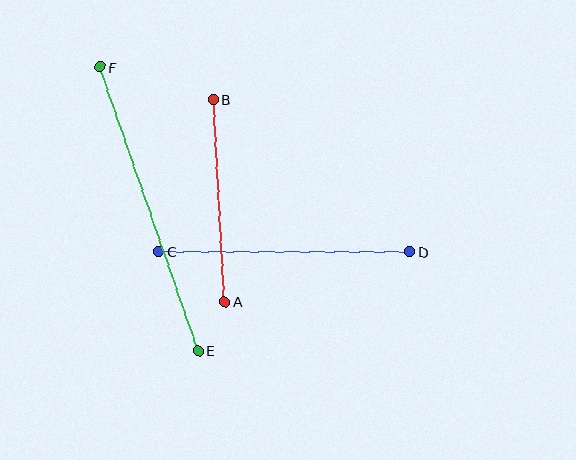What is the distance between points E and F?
The distance is approximately 300 pixels.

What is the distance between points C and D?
The distance is approximately 251 pixels.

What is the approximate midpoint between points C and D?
The midpoint is at approximately (284, 252) pixels.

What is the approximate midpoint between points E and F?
The midpoint is at approximately (149, 209) pixels.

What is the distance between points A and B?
The distance is approximately 202 pixels.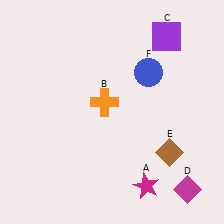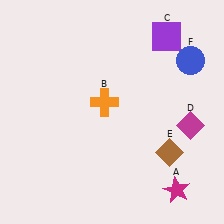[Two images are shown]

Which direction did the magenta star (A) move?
The magenta star (A) moved right.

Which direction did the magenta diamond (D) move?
The magenta diamond (D) moved up.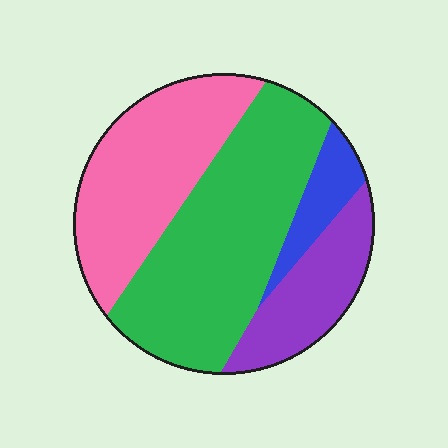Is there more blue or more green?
Green.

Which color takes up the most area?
Green, at roughly 45%.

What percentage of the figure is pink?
Pink takes up about one third (1/3) of the figure.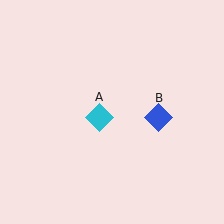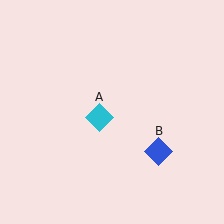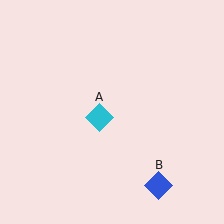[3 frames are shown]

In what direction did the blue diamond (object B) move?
The blue diamond (object B) moved down.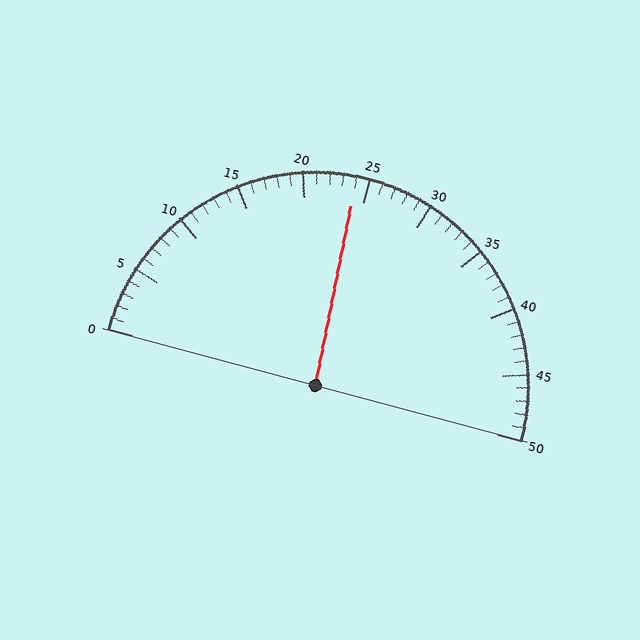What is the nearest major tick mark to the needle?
The nearest major tick mark is 25.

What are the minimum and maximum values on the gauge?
The gauge ranges from 0 to 50.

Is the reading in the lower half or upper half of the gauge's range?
The reading is in the lower half of the range (0 to 50).